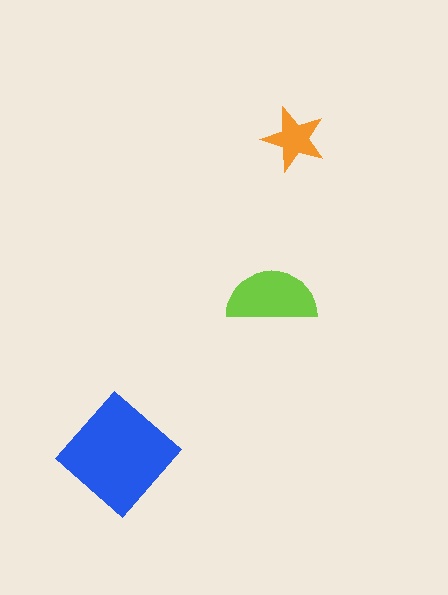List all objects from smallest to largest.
The orange star, the lime semicircle, the blue diamond.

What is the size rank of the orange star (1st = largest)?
3rd.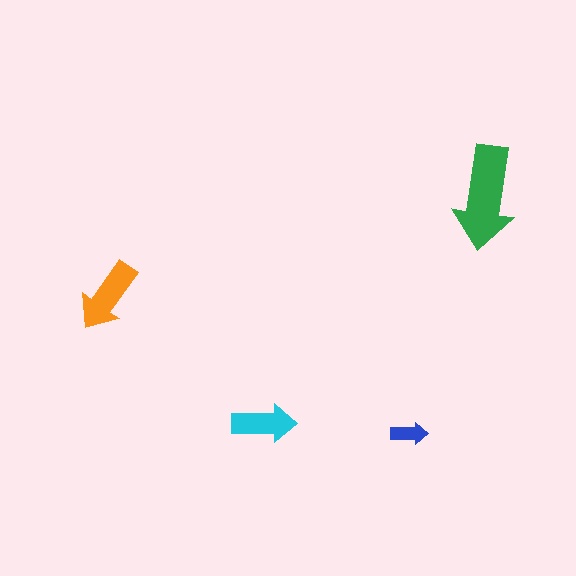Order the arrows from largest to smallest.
the green one, the orange one, the cyan one, the blue one.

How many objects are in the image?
There are 4 objects in the image.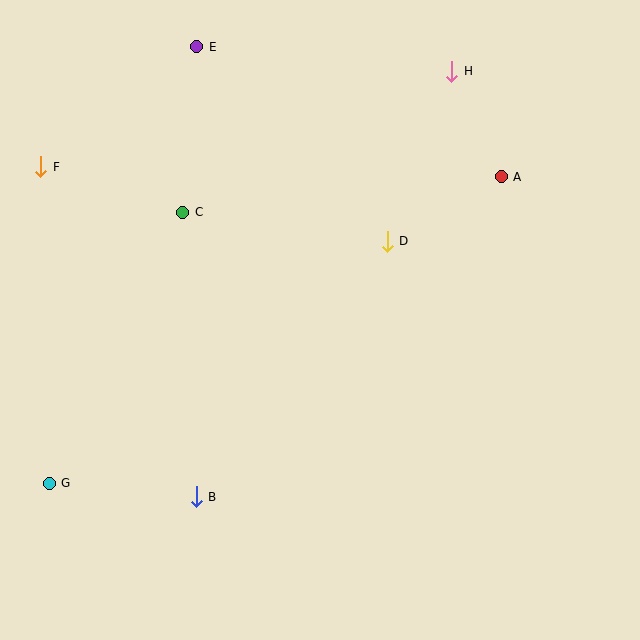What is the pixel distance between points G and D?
The distance between G and D is 416 pixels.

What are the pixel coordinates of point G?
Point G is at (49, 483).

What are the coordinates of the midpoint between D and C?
The midpoint between D and C is at (285, 227).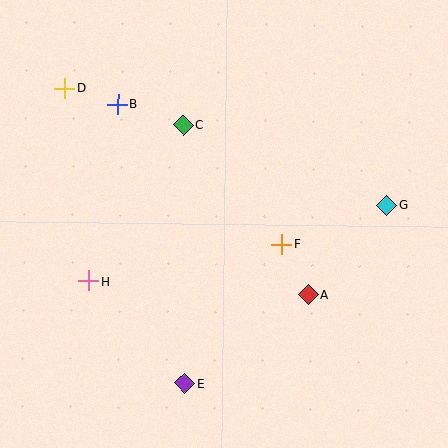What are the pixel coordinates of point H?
Point H is at (89, 281).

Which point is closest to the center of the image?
Point F at (282, 244) is closest to the center.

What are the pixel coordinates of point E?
Point E is at (185, 383).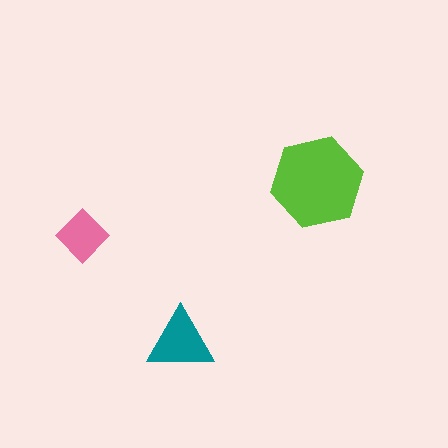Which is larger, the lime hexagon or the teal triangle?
The lime hexagon.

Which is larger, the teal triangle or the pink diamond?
The teal triangle.